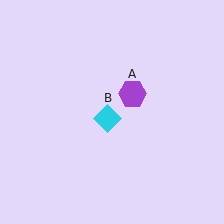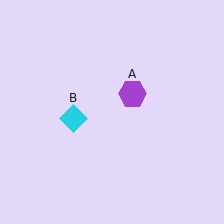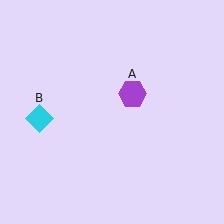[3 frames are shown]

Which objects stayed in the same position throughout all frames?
Purple hexagon (object A) remained stationary.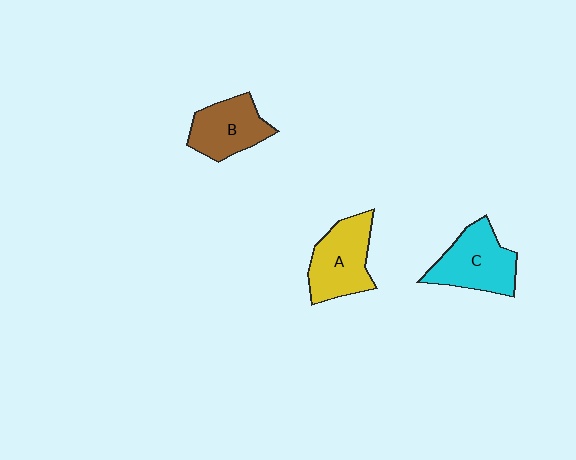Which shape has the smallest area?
Shape B (brown).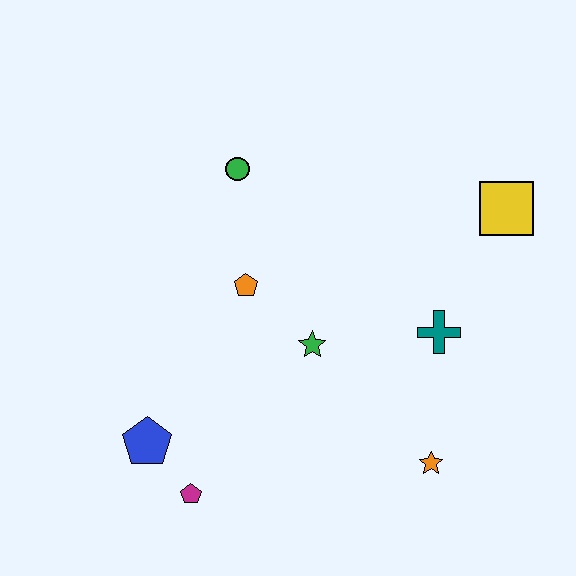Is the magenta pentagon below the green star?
Yes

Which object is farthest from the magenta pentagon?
The yellow square is farthest from the magenta pentagon.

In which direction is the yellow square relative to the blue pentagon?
The yellow square is to the right of the blue pentagon.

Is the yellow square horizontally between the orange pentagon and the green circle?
No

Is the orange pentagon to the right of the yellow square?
No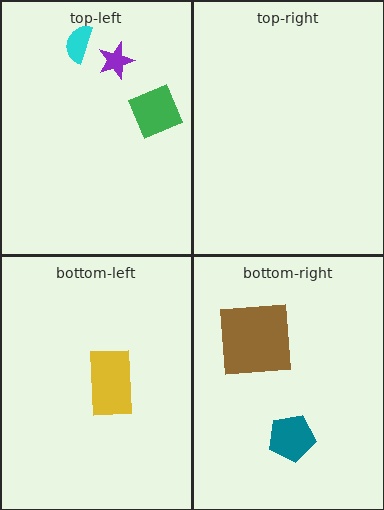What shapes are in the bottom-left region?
The yellow rectangle.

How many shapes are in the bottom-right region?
2.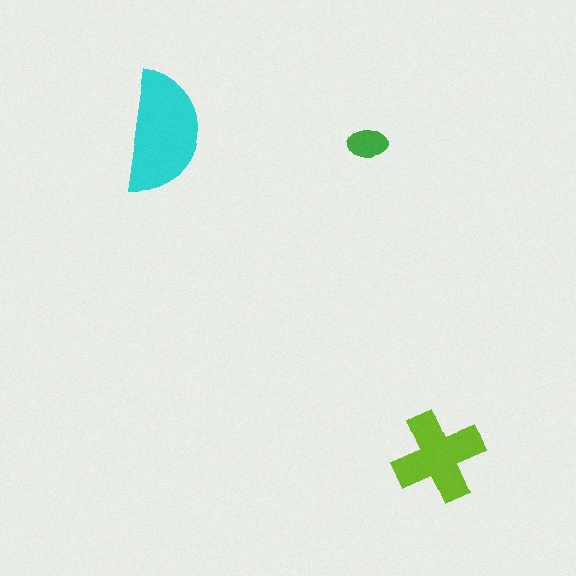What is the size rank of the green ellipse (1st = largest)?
3rd.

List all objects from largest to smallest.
The cyan semicircle, the lime cross, the green ellipse.